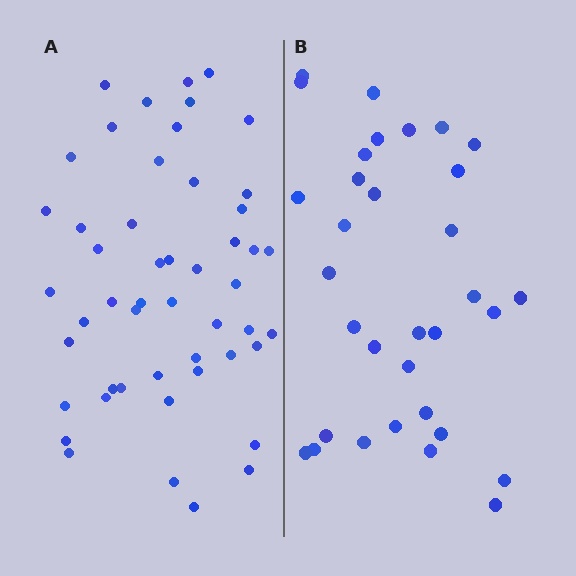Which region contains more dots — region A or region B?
Region A (the left region) has more dots.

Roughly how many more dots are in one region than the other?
Region A has approximately 15 more dots than region B.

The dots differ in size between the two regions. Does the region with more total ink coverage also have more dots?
No. Region B has more total ink coverage because its dots are larger, but region A actually contains more individual dots. Total area can be misleading — the number of items is what matters here.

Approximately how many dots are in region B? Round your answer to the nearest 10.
About 30 dots. (The exact count is 33, which rounds to 30.)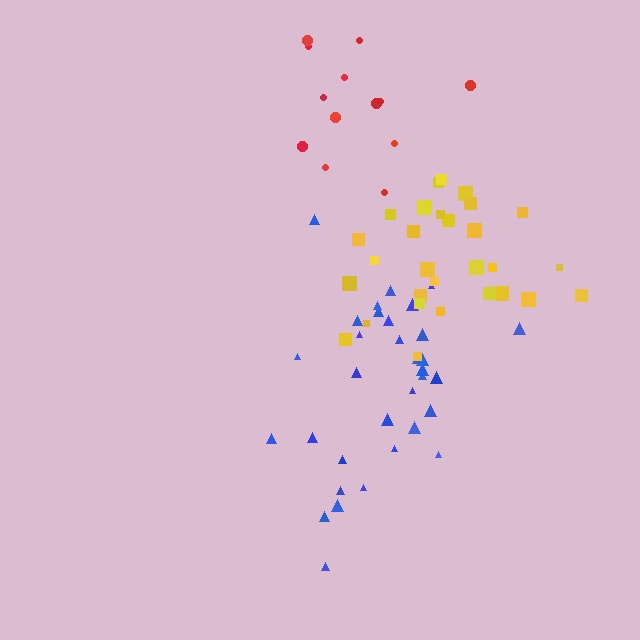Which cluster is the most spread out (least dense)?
Red.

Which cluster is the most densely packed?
Yellow.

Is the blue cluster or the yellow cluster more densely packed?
Yellow.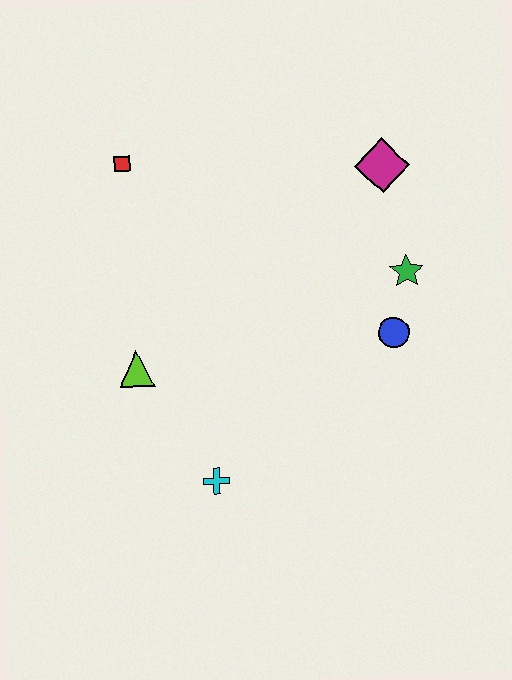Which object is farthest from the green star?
The red square is farthest from the green star.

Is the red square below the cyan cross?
No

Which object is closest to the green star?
The blue circle is closest to the green star.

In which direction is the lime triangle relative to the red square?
The lime triangle is below the red square.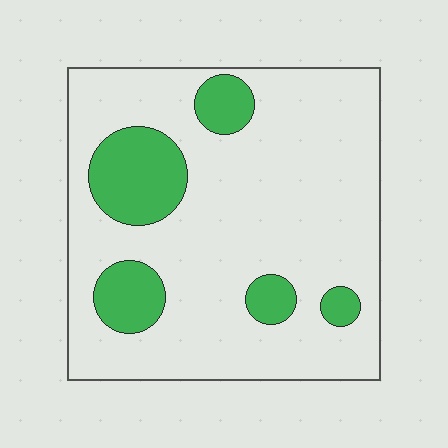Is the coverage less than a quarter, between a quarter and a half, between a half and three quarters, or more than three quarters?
Less than a quarter.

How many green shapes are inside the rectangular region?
5.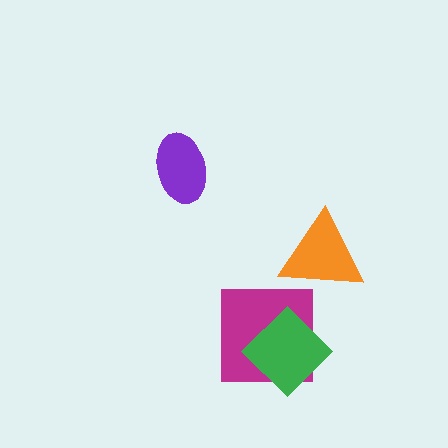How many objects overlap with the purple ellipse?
0 objects overlap with the purple ellipse.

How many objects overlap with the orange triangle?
0 objects overlap with the orange triangle.